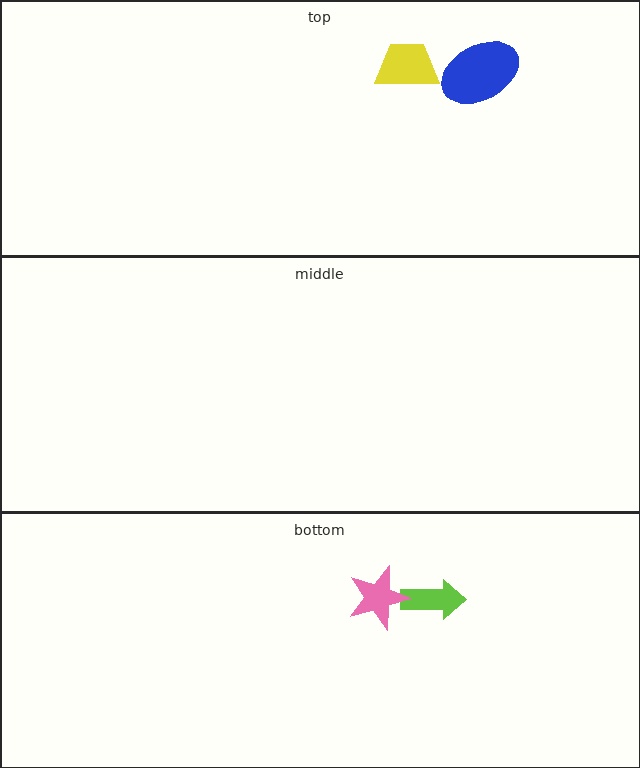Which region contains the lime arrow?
The bottom region.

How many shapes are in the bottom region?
2.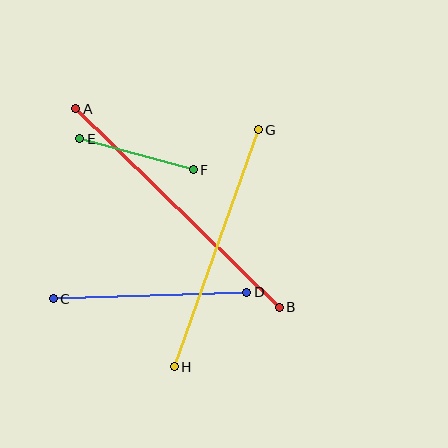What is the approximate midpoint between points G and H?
The midpoint is at approximately (216, 248) pixels.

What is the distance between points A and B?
The distance is approximately 284 pixels.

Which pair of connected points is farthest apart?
Points A and B are farthest apart.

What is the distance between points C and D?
The distance is approximately 194 pixels.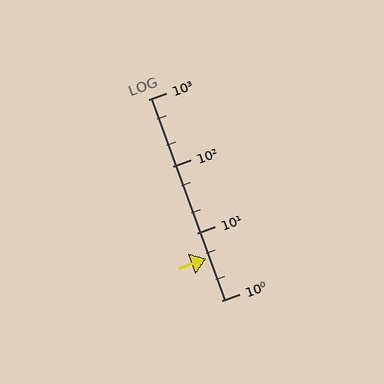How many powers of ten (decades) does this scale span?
The scale spans 3 decades, from 1 to 1000.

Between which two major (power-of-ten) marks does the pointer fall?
The pointer is between 1 and 10.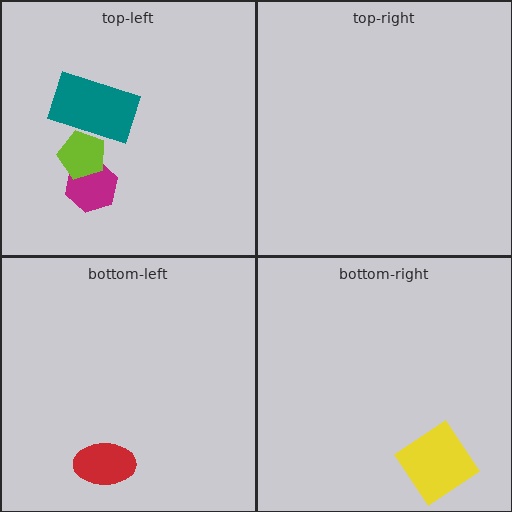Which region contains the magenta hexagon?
The top-left region.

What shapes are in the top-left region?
The magenta hexagon, the lime pentagon, the teal rectangle.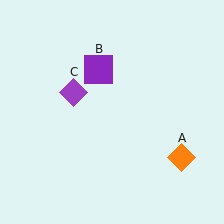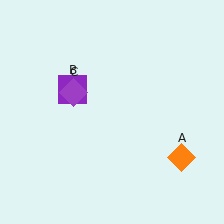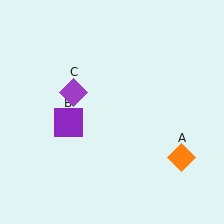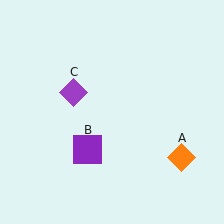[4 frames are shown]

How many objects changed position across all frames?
1 object changed position: purple square (object B).